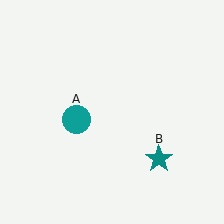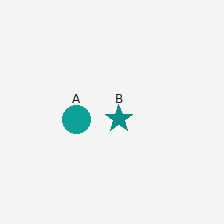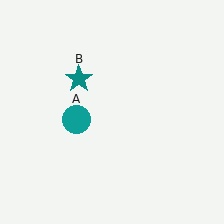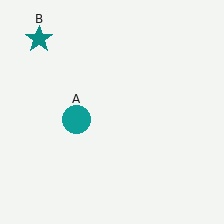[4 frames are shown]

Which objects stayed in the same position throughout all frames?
Teal circle (object A) remained stationary.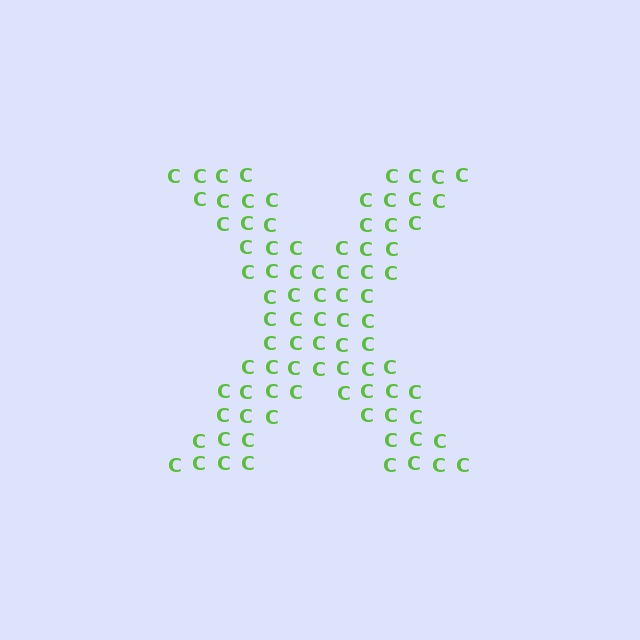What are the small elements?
The small elements are letter C's.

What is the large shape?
The large shape is the letter X.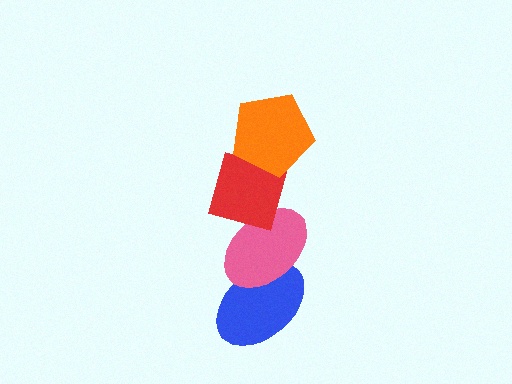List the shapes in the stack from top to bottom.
From top to bottom: the orange pentagon, the red diamond, the pink ellipse, the blue ellipse.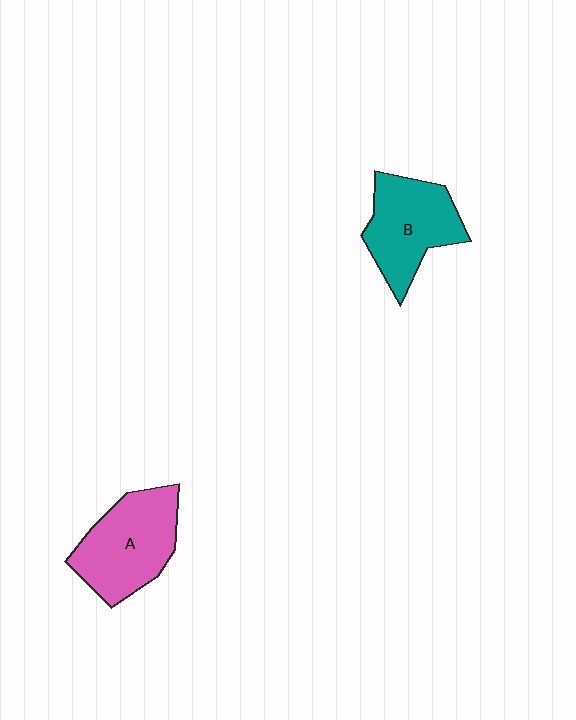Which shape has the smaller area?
Shape B (teal).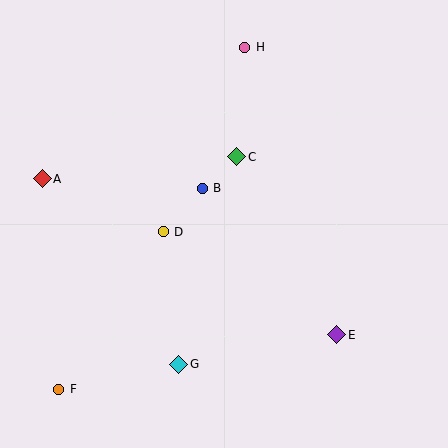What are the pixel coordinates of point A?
Point A is at (42, 179).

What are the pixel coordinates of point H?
Point H is at (245, 47).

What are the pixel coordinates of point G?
Point G is at (179, 364).